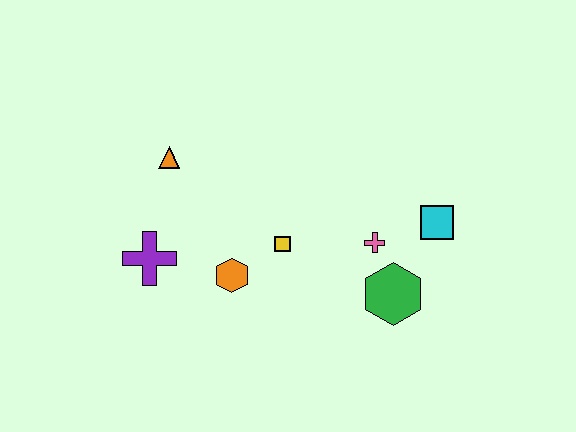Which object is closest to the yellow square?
The orange hexagon is closest to the yellow square.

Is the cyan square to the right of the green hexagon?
Yes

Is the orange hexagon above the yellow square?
No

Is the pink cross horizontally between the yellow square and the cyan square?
Yes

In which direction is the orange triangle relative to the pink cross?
The orange triangle is to the left of the pink cross.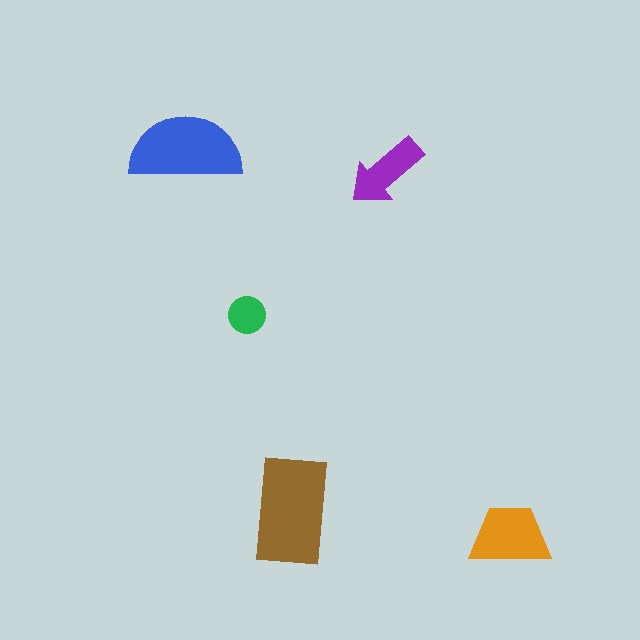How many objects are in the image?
There are 5 objects in the image.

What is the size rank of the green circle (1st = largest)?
5th.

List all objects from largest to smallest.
The brown rectangle, the blue semicircle, the orange trapezoid, the purple arrow, the green circle.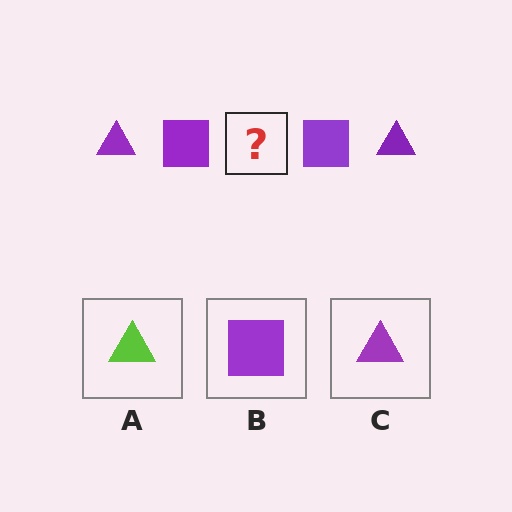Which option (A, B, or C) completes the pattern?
C.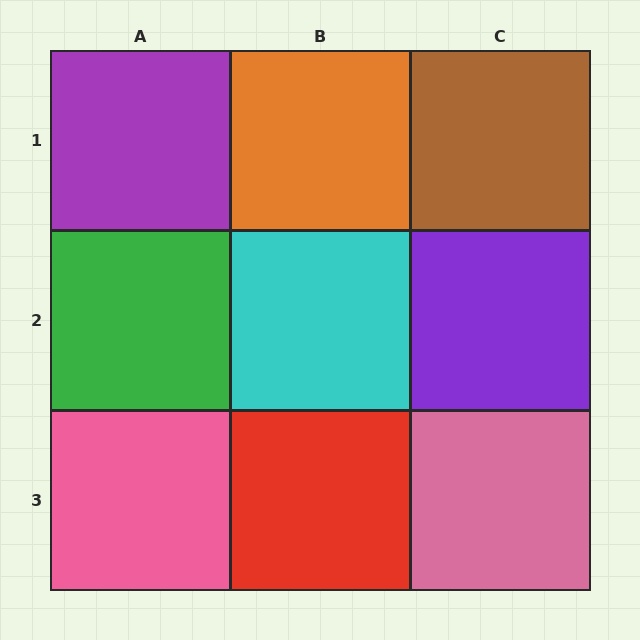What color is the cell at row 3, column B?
Red.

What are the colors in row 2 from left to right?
Green, cyan, purple.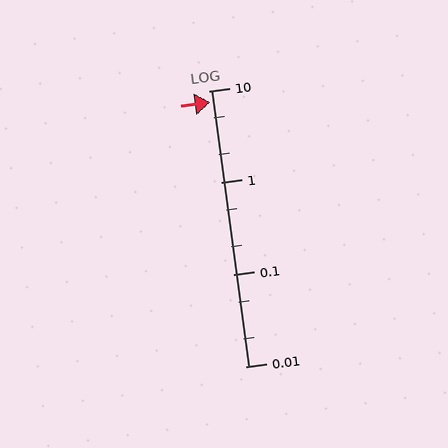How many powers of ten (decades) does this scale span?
The scale spans 3 decades, from 0.01 to 10.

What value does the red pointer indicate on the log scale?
The pointer indicates approximately 7.5.